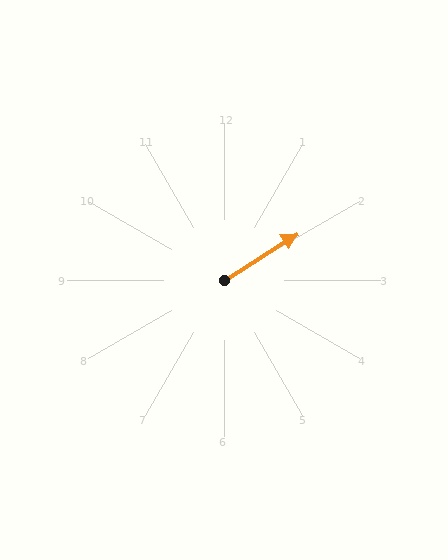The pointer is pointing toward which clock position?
Roughly 2 o'clock.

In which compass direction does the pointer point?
Northeast.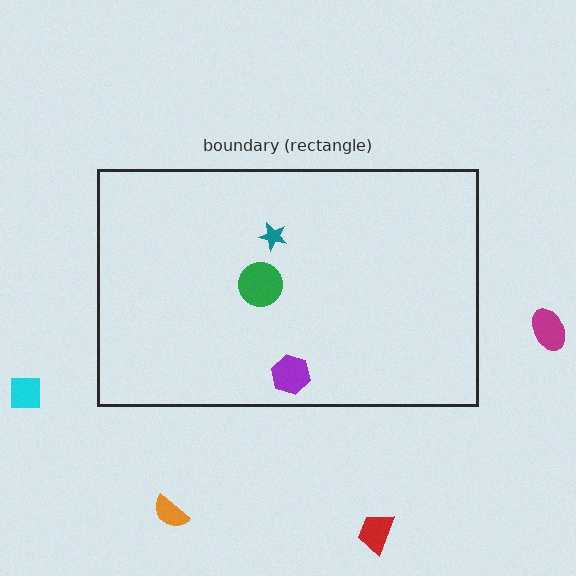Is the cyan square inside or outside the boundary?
Outside.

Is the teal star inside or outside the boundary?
Inside.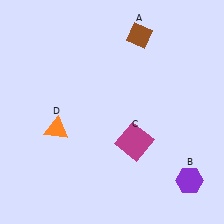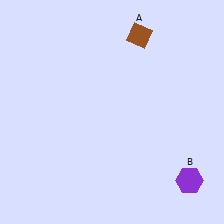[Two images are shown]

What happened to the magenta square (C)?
The magenta square (C) was removed in Image 2. It was in the bottom-right area of Image 1.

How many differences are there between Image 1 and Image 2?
There are 2 differences between the two images.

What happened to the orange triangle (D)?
The orange triangle (D) was removed in Image 2. It was in the bottom-left area of Image 1.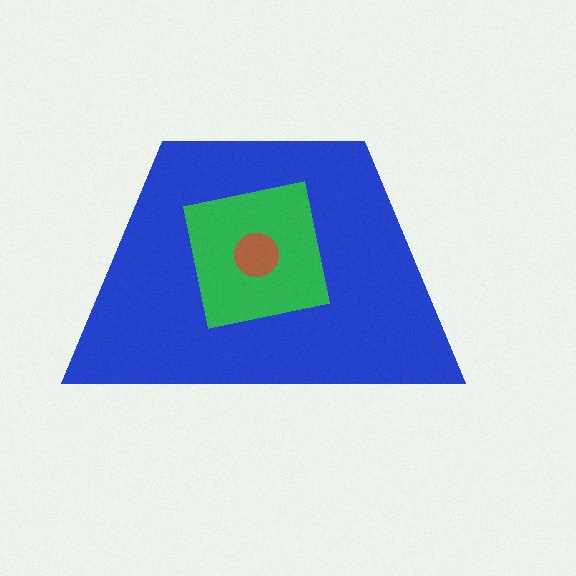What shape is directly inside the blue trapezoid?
The green square.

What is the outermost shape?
The blue trapezoid.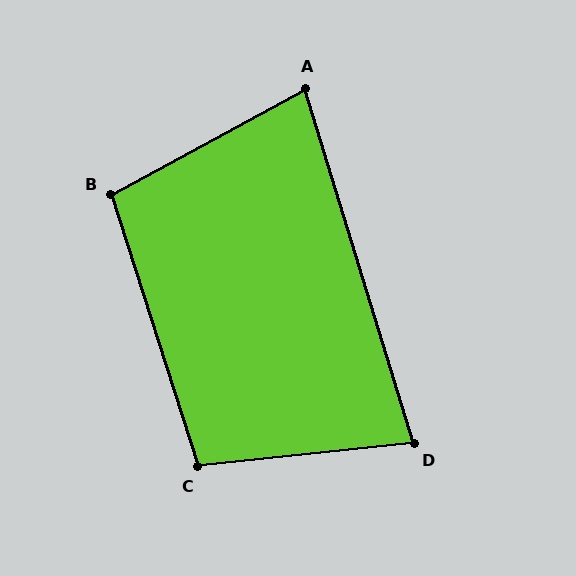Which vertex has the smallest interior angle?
A, at approximately 78 degrees.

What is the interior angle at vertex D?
Approximately 79 degrees (acute).